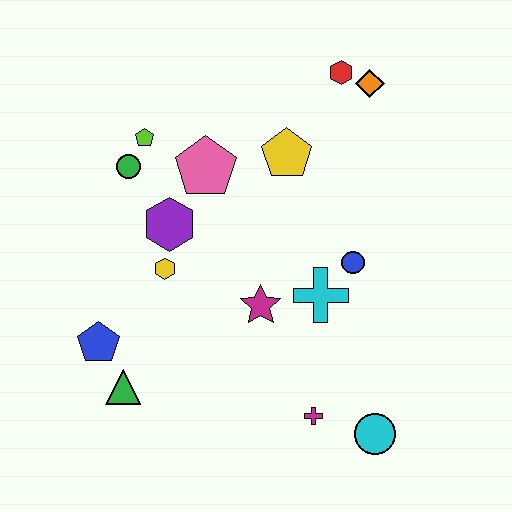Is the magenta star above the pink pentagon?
No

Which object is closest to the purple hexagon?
The yellow hexagon is closest to the purple hexagon.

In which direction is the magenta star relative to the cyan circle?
The magenta star is above the cyan circle.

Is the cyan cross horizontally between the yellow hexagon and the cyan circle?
Yes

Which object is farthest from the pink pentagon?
The cyan circle is farthest from the pink pentagon.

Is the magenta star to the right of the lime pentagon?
Yes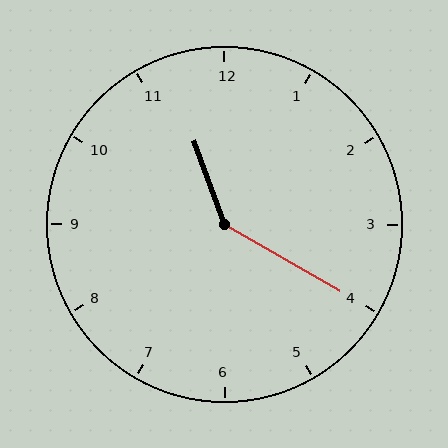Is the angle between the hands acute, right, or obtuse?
It is obtuse.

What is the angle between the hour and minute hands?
Approximately 140 degrees.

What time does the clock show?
11:20.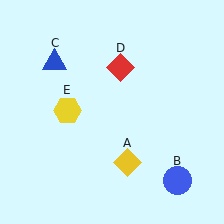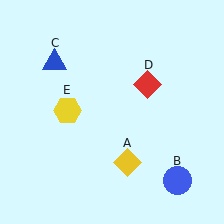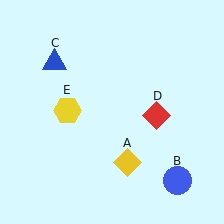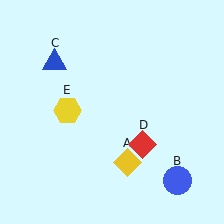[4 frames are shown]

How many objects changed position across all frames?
1 object changed position: red diamond (object D).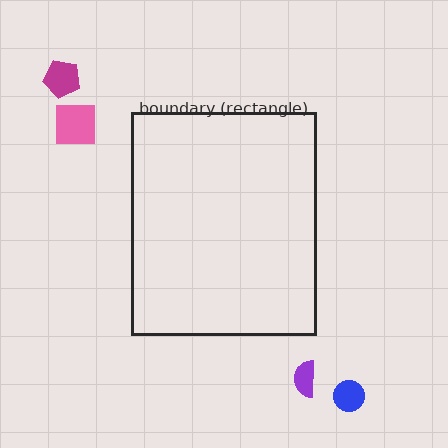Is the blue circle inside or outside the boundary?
Outside.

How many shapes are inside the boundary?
0 inside, 4 outside.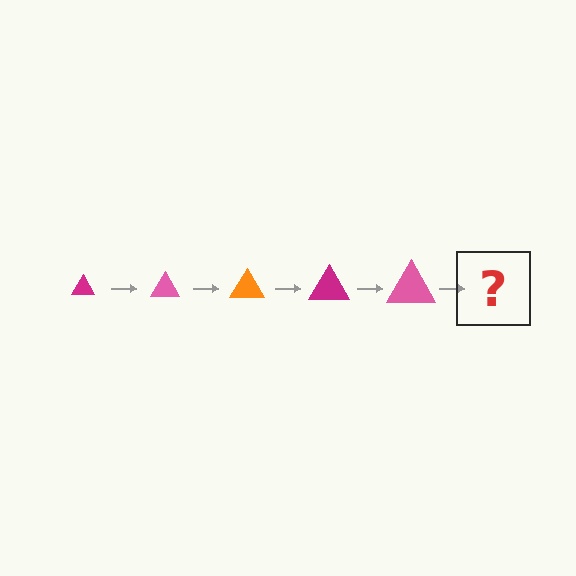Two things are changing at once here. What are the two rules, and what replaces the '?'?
The two rules are that the triangle grows larger each step and the color cycles through magenta, pink, and orange. The '?' should be an orange triangle, larger than the previous one.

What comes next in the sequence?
The next element should be an orange triangle, larger than the previous one.